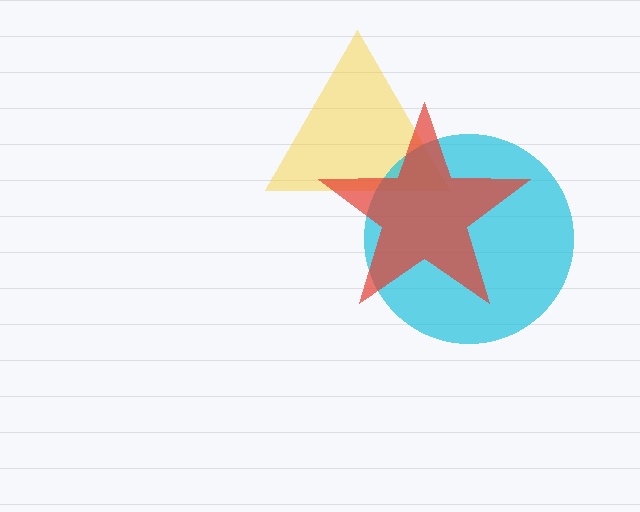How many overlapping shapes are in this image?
There are 3 overlapping shapes in the image.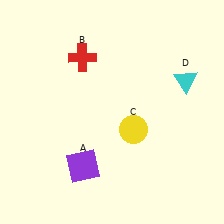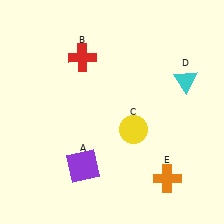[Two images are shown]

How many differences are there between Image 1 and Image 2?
There is 1 difference between the two images.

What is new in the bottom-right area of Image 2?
An orange cross (E) was added in the bottom-right area of Image 2.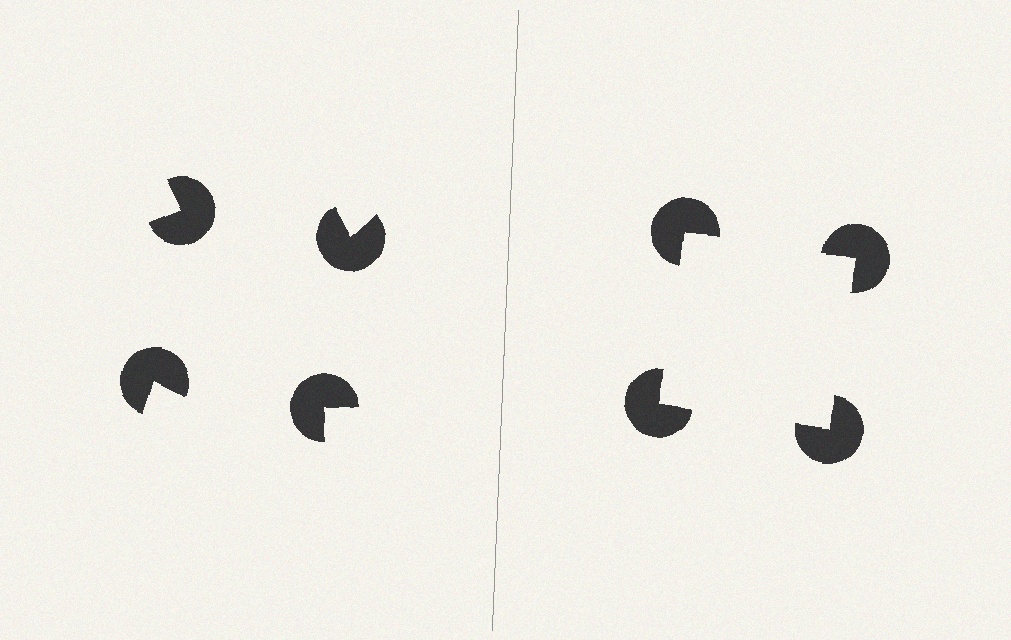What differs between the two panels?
The pac-man discs are positioned identically on both sides; only the wedge orientations differ. On the right they align to a square; on the left they are misaligned.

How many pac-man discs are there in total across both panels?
8 — 4 on each side.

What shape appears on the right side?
An illusory square.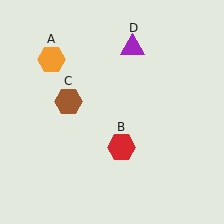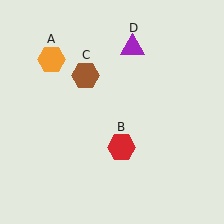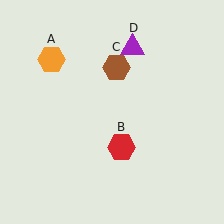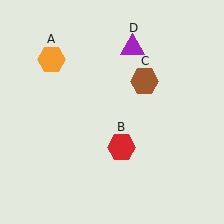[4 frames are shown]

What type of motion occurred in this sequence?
The brown hexagon (object C) rotated clockwise around the center of the scene.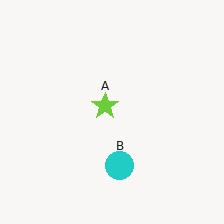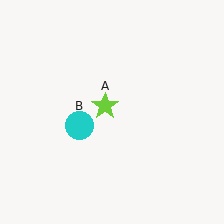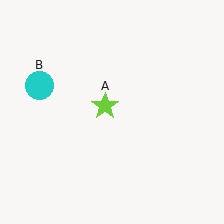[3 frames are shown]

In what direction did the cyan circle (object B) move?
The cyan circle (object B) moved up and to the left.